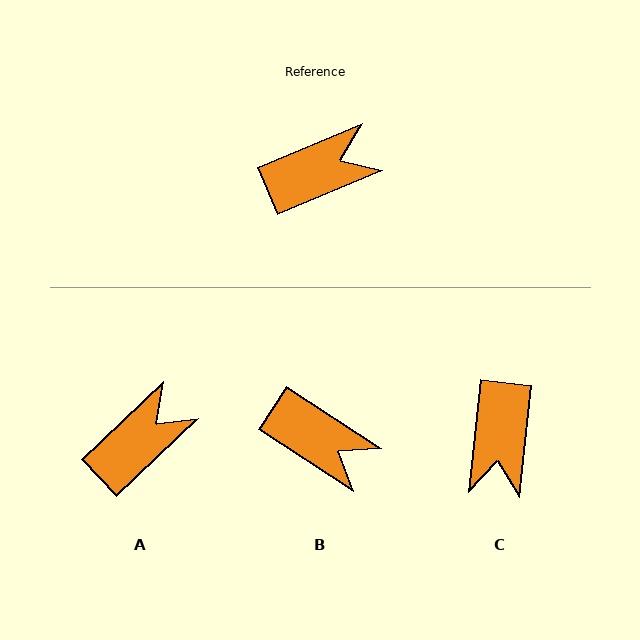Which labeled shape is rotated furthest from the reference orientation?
C, about 119 degrees away.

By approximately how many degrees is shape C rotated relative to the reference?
Approximately 119 degrees clockwise.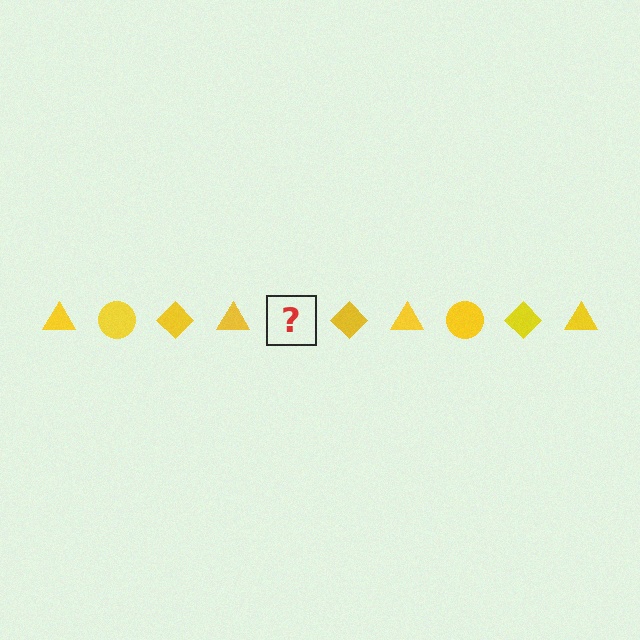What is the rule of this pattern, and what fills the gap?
The rule is that the pattern cycles through triangle, circle, diamond shapes in yellow. The gap should be filled with a yellow circle.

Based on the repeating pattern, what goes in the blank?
The blank should be a yellow circle.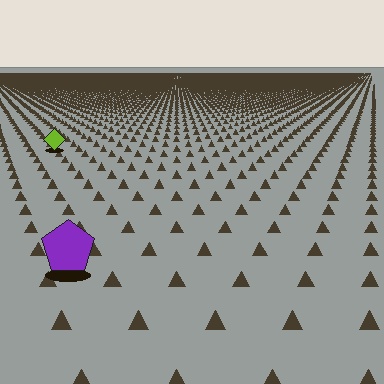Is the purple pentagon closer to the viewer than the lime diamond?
Yes. The purple pentagon is closer — you can tell from the texture gradient: the ground texture is coarser near it.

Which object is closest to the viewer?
The purple pentagon is closest. The texture marks near it are larger and more spread out.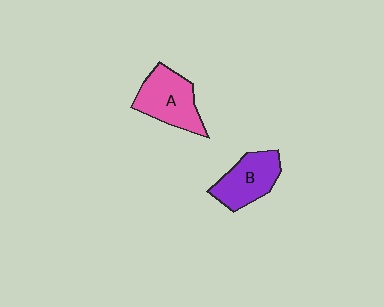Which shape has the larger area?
Shape A (pink).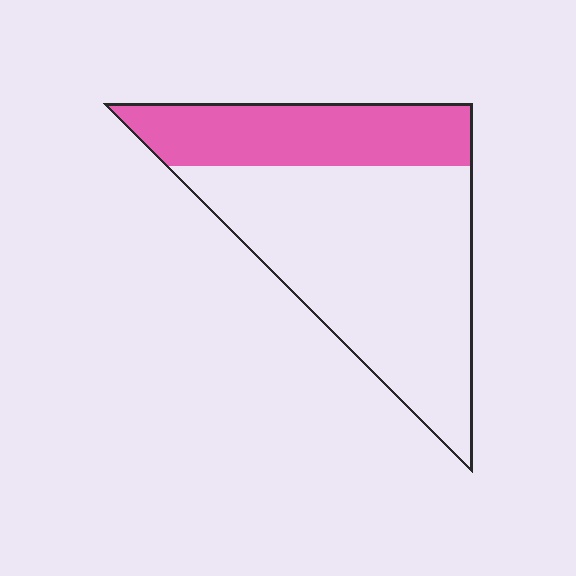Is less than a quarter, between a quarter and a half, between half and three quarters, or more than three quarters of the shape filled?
Between a quarter and a half.